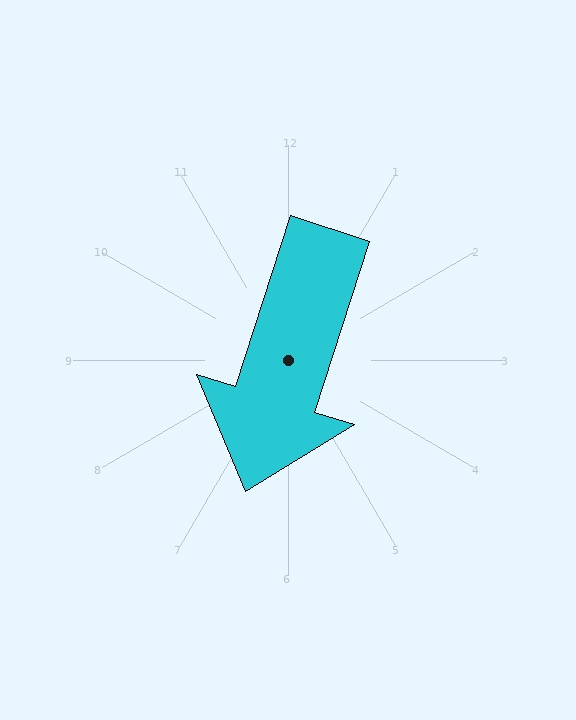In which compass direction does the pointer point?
South.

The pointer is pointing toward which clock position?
Roughly 7 o'clock.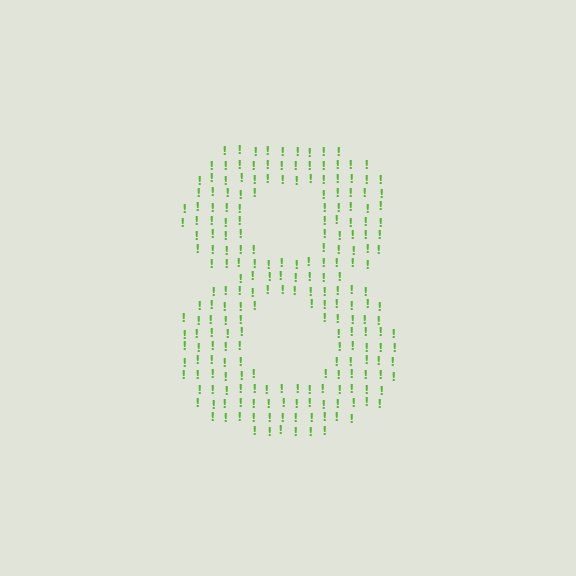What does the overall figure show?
The overall figure shows the digit 8.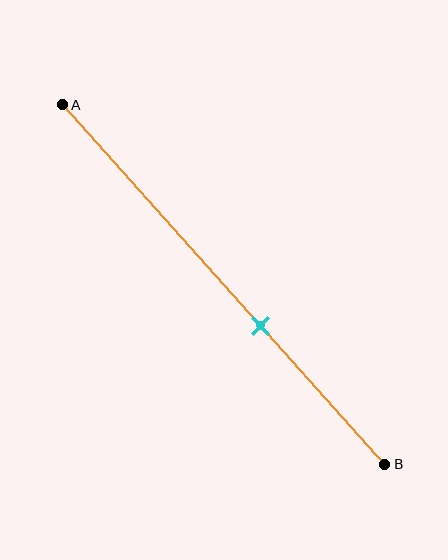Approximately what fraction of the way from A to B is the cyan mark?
The cyan mark is approximately 60% of the way from A to B.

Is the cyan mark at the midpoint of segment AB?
No, the mark is at about 60% from A, not at the 50% midpoint.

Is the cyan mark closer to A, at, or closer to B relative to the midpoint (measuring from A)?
The cyan mark is closer to point B than the midpoint of segment AB.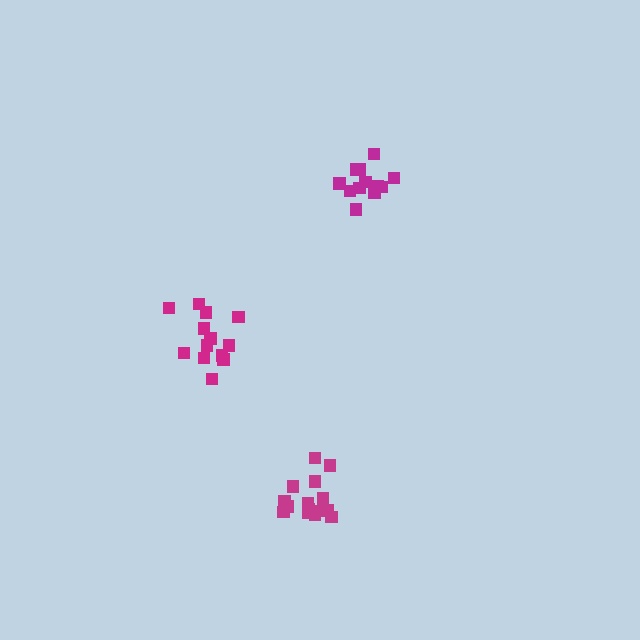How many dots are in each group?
Group 1: 16 dots, Group 2: 13 dots, Group 3: 12 dots (41 total).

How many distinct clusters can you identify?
There are 3 distinct clusters.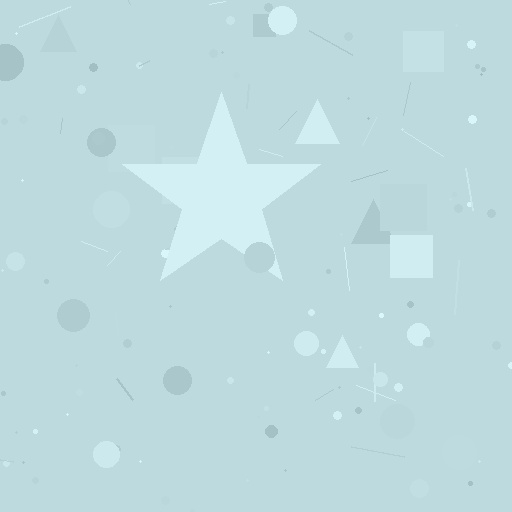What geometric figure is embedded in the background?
A star is embedded in the background.